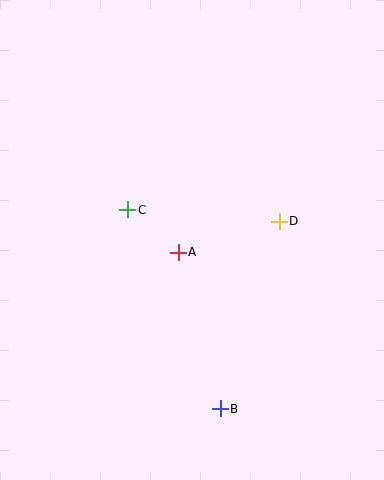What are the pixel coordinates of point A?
Point A is at (178, 252).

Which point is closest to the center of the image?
Point A at (178, 252) is closest to the center.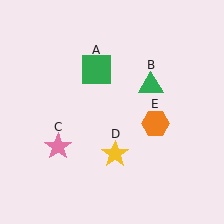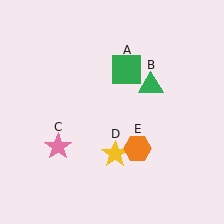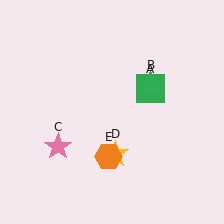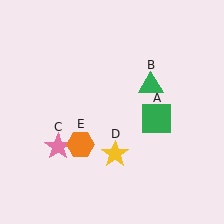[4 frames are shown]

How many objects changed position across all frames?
2 objects changed position: green square (object A), orange hexagon (object E).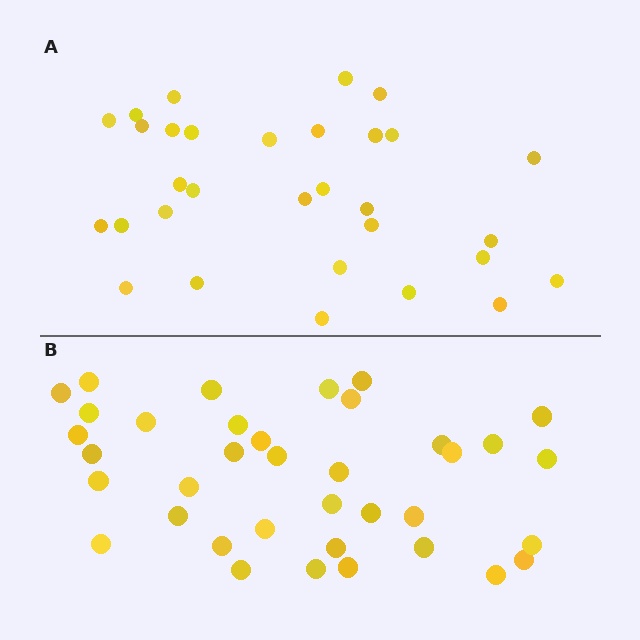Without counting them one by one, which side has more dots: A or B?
Region B (the bottom region) has more dots.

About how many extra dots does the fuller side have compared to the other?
Region B has about 6 more dots than region A.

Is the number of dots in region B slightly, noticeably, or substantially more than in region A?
Region B has only slightly more — the two regions are fairly close. The ratio is roughly 1.2 to 1.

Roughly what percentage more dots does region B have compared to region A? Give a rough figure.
About 20% more.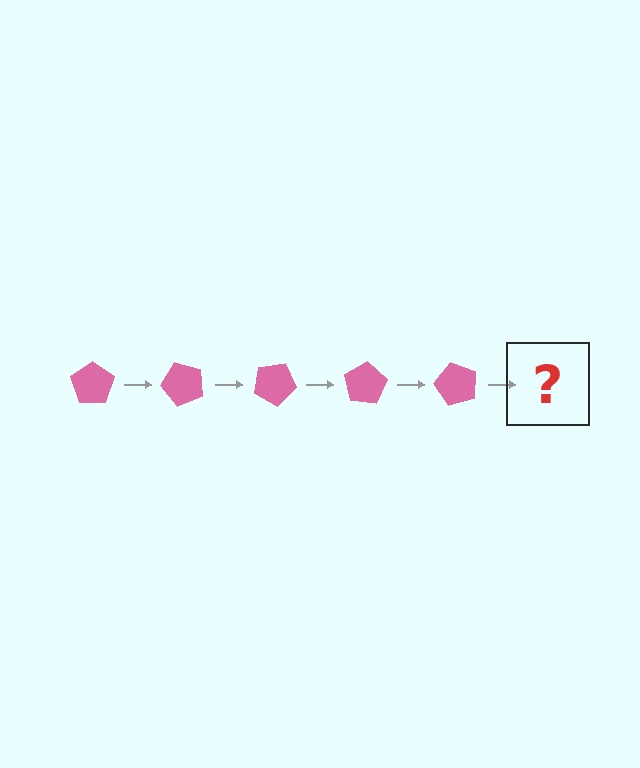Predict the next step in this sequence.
The next step is a pink pentagon rotated 250 degrees.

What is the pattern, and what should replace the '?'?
The pattern is that the pentagon rotates 50 degrees each step. The '?' should be a pink pentagon rotated 250 degrees.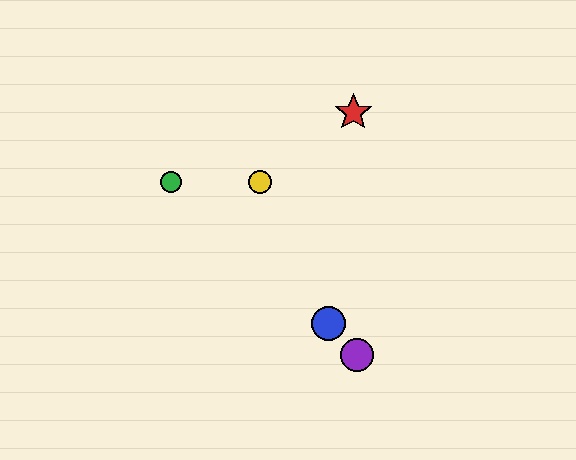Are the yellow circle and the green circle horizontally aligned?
Yes, both are at y≈182.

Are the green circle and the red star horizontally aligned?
No, the green circle is at y≈182 and the red star is at y≈112.